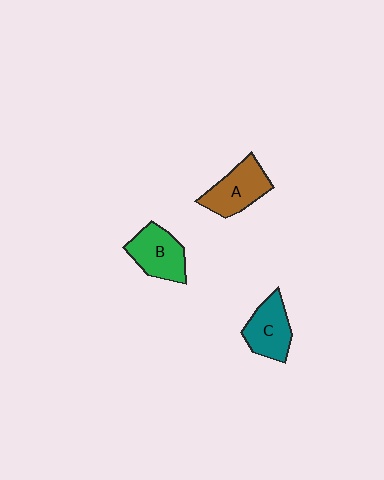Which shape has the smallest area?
Shape C (teal).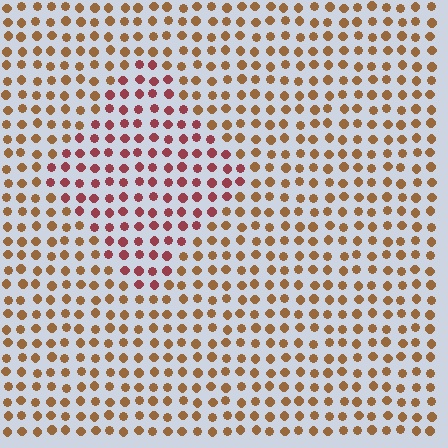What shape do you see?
I see a diamond.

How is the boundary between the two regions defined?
The boundary is defined purely by a slight shift in hue (about 37 degrees). Spacing, size, and orientation are identical on both sides.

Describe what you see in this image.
The image is filled with small brown elements in a uniform arrangement. A diamond-shaped region is visible where the elements are tinted to a slightly different hue, forming a subtle color boundary.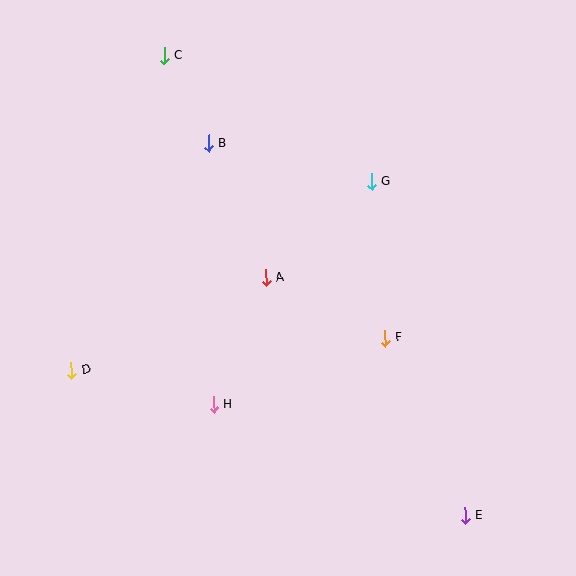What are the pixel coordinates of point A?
Point A is at (266, 278).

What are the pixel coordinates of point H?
Point H is at (214, 404).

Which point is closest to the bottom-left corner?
Point D is closest to the bottom-left corner.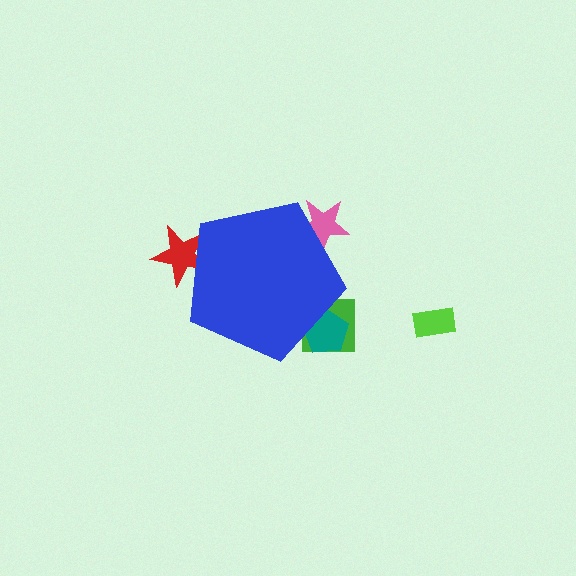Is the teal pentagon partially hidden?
Yes, the teal pentagon is partially hidden behind the blue pentagon.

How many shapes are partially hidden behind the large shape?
4 shapes are partially hidden.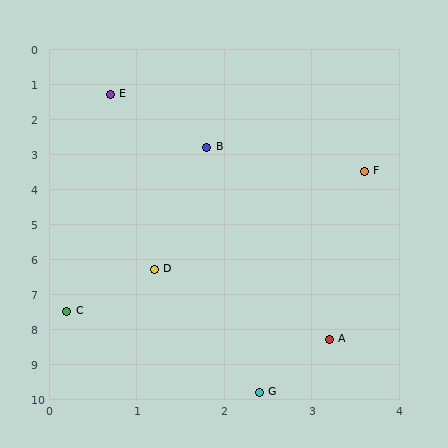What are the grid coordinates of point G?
Point G is at approximately (2.4, 9.8).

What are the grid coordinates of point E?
Point E is at approximately (0.7, 1.3).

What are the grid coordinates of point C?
Point C is at approximately (0.2, 7.5).